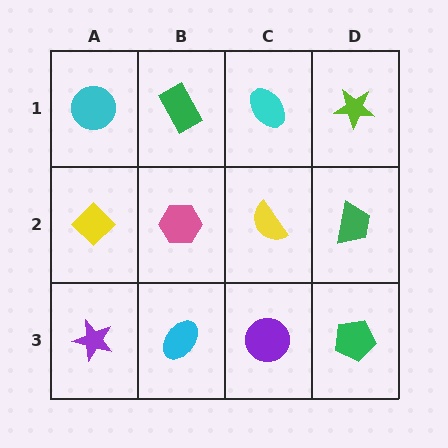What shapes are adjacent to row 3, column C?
A yellow semicircle (row 2, column C), a cyan ellipse (row 3, column B), a green pentagon (row 3, column D).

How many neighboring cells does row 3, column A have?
2.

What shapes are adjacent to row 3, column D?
A green trapezoid (row 2, column D), a purple circle (row 3, column C).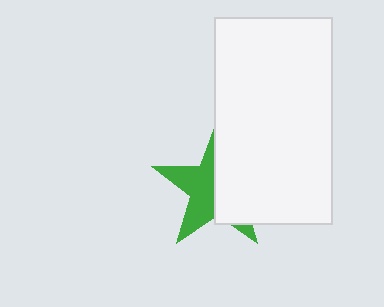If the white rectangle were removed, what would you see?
You would see the complete green star.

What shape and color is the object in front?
The object in front is a white rectangle.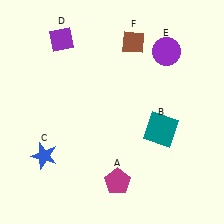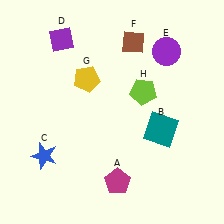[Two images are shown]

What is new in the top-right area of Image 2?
A lime pentagon (H) was added in the top-right area of Image 2.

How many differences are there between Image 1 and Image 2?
There are 2 differences between the two images.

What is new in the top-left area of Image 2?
A yellow pentagon (G) was added in the top-left area of Image 2.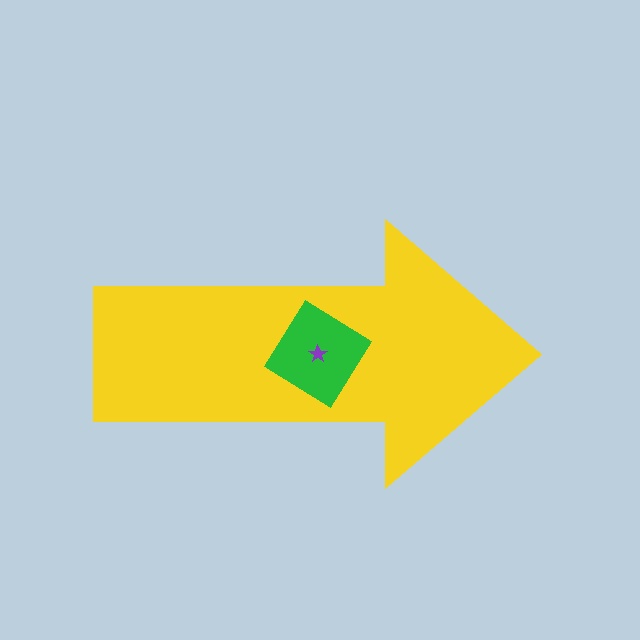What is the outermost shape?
The yellow arrow.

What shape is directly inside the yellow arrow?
The green diamond.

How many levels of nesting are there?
3.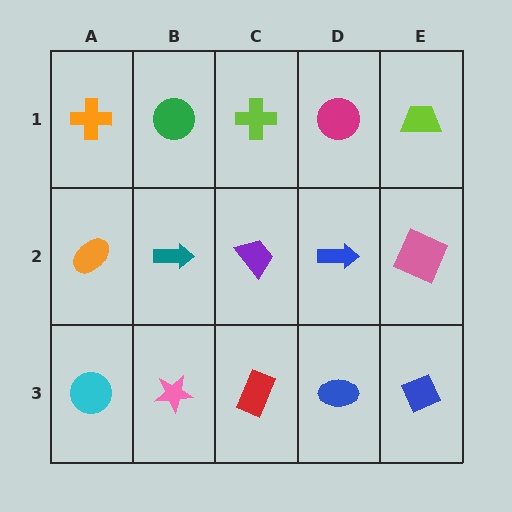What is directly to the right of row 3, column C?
A blue ellipse.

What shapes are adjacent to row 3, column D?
A blue arrow (row 2, column D), a red rectangle (row 3, column C), a blue diamond (row 3, column E).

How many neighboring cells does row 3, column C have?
3.